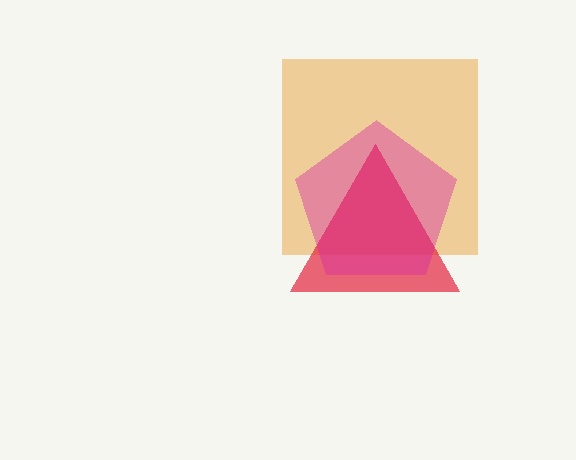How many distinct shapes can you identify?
There are 3 distinct shapes: an orange square, a red triangle, a magenta pentagon.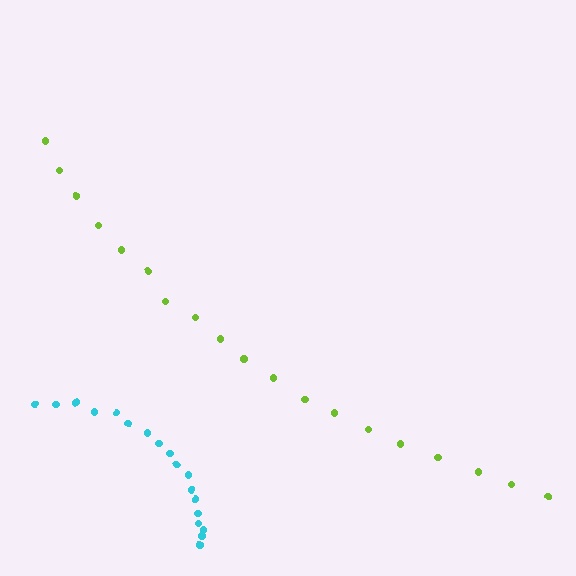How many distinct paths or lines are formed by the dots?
There are 2 distinct paths.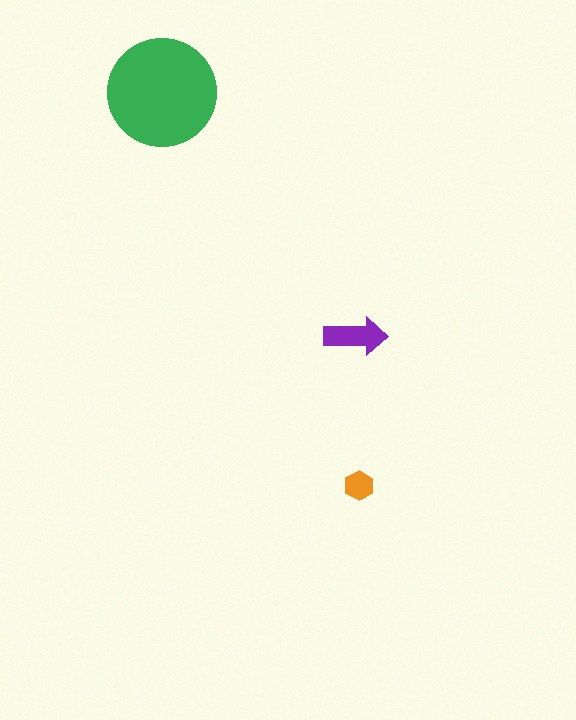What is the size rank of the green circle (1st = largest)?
1st.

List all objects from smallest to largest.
The orange hexagon, the purple arrow, the green circle.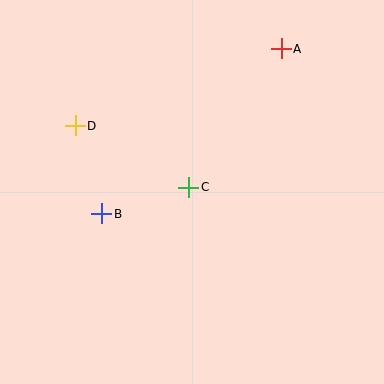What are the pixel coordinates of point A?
Point A is at (281, 49).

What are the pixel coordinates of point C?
Point C is at (189, 187).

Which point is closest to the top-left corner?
Point D is closest to the top-left corner.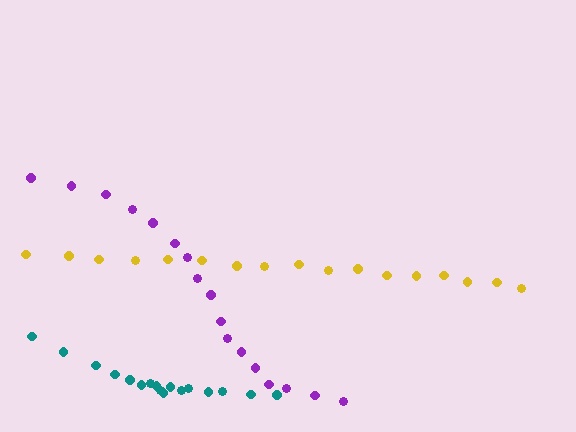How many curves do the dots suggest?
There are 3 distinct paths.